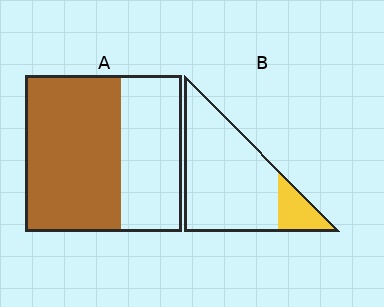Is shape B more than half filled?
No.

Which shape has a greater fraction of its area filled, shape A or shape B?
Shape A.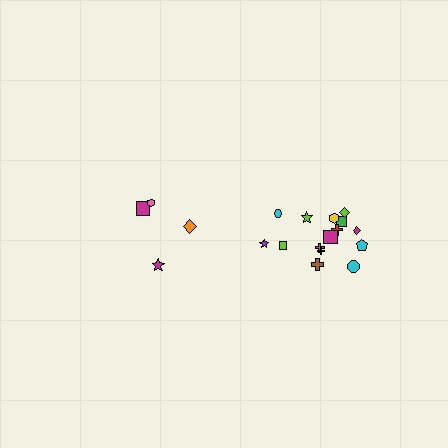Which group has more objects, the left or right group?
The right group.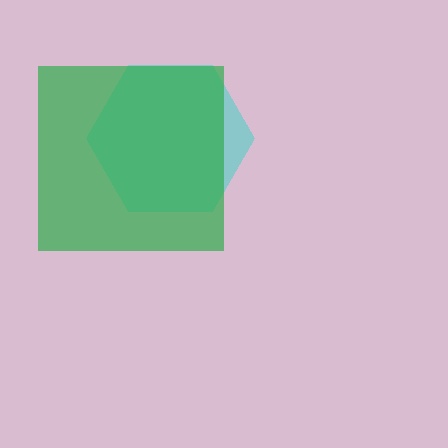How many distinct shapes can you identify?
There are 2 distinct shapes: a cyan hexagon, a green square.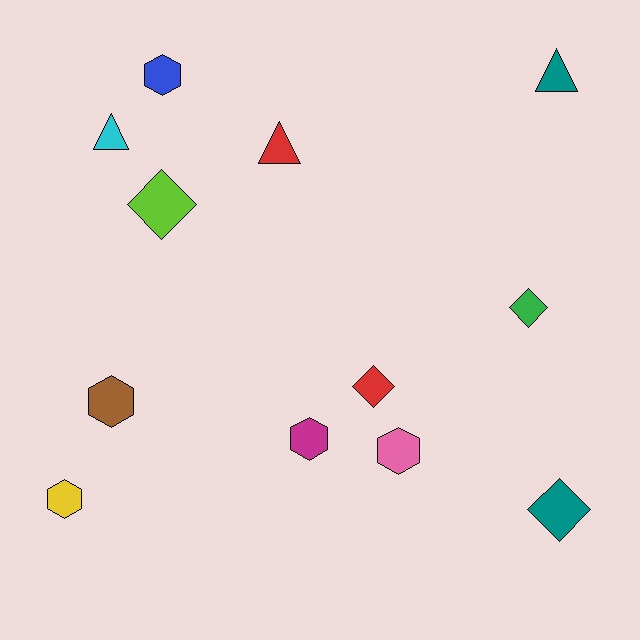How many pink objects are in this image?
There is 1 pink object.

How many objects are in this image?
There are 12 objects.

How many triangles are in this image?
There are 3 triangles.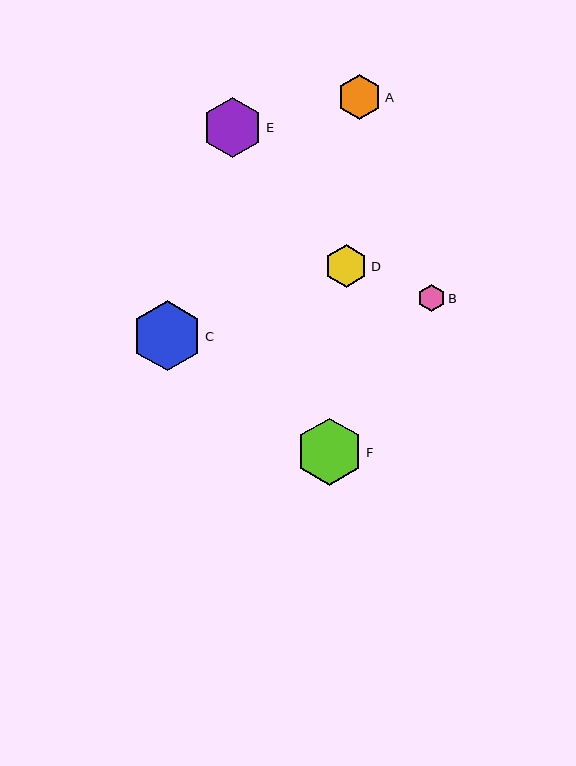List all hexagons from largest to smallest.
From largest to smallest: C, F, E, A, D, B.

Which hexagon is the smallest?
Hexagon B is the smallest with a size of approximately 28 pixels.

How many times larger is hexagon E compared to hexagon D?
Hexagon E is approximately 1.4 times the size of hexagon D.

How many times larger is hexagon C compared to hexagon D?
Hexagon C is approximately 1.6 times the size of hexagon D.